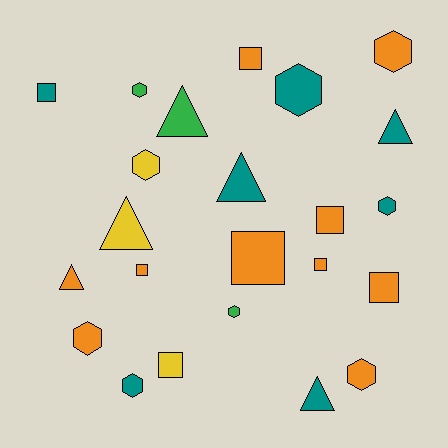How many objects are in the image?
There are 23 objects.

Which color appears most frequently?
Orange, with 10 objects.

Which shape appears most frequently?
Hexagon, with 9 objects.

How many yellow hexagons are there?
There is 1 yellow hexagon.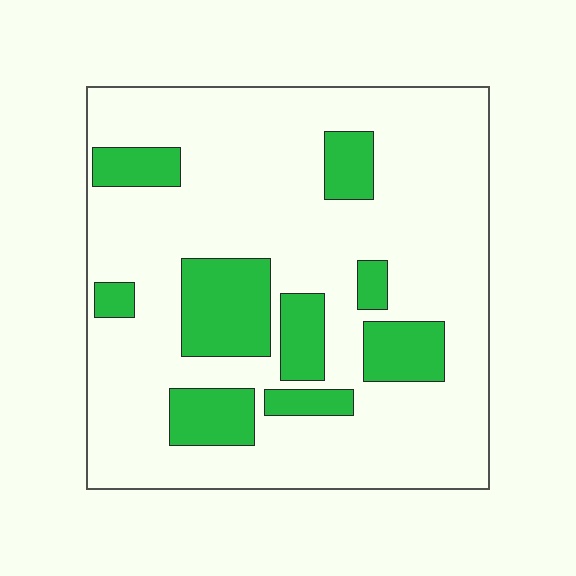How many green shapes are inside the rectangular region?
9.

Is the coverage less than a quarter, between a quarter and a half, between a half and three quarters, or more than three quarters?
Less than a quarter.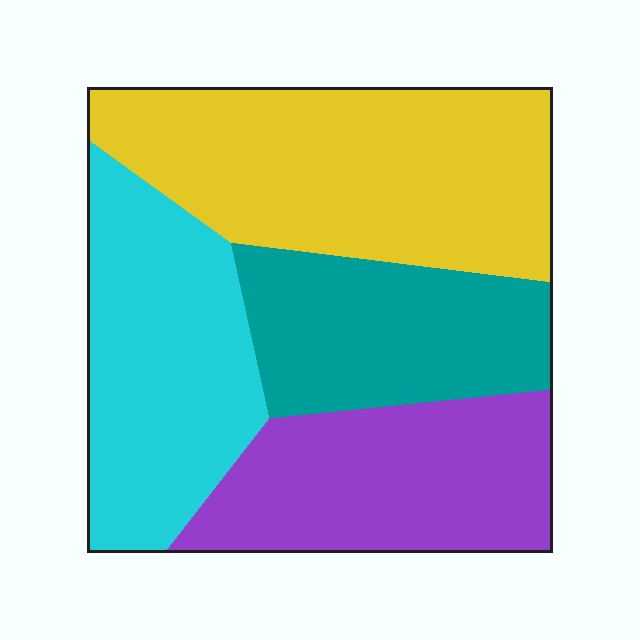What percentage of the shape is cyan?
Cyan takes up about one quarter (1/4) of the shape.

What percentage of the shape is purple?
Purple covers about 25% of the shape.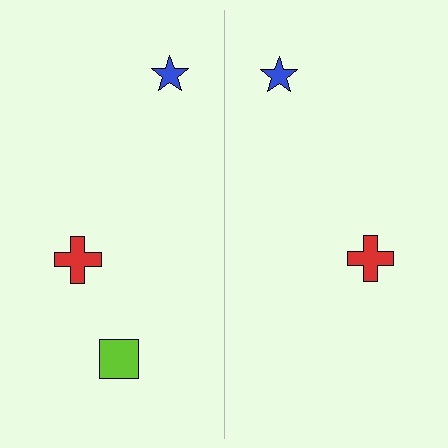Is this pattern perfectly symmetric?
No, the pattern is not perfectly symmetric. A lime square is missing from the right side.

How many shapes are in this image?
There are 5 shapes in this image.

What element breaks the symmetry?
A lime square is missing from the right side.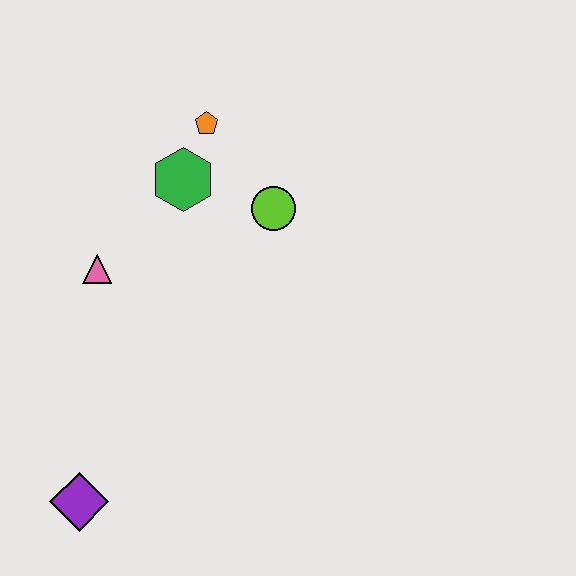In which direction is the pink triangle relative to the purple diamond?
The pink triangle is above the purple diamond.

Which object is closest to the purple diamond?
The pink triangle is closest to the purple diamond.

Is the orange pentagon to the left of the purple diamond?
No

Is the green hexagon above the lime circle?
Yes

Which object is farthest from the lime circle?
The purple diamond is farthest from the lime circle.